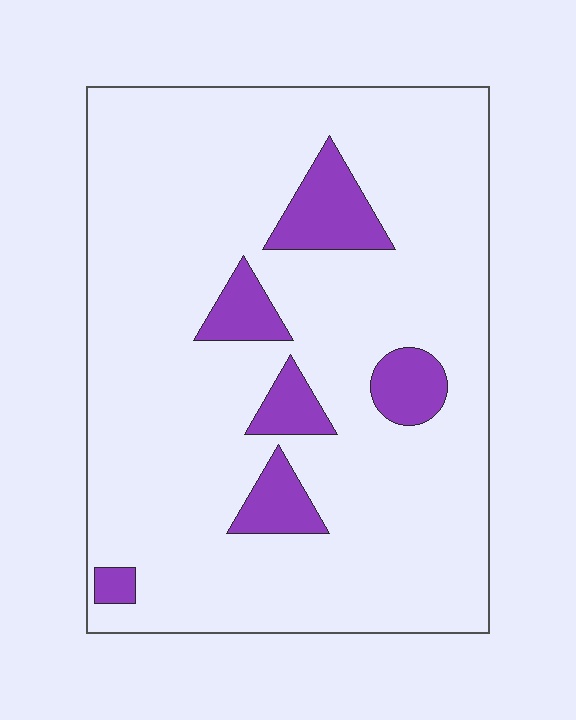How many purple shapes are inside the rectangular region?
6.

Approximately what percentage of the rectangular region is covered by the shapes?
Approximately 10%.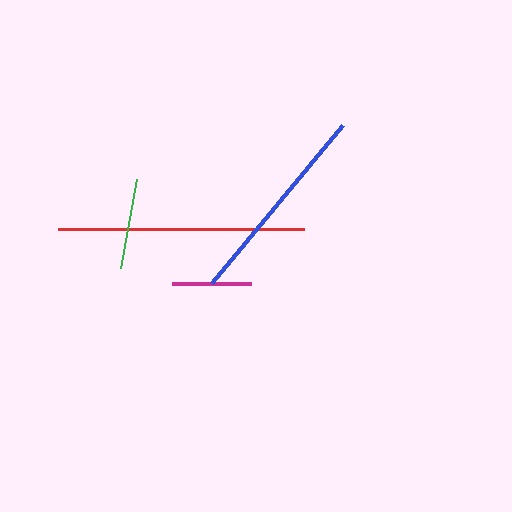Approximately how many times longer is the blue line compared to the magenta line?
The blue line is approximately 2.6 times the length of the magenta line.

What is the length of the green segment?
The green segment is approximately 90 pixels long.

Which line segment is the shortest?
The magenta line is the shortest at approximately 79 pixels.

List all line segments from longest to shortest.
From longest to shortest: red, blue, green, magenta.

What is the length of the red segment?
The red segment is approximately 246 pixels long.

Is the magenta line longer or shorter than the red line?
The red line is longer than the magenta line.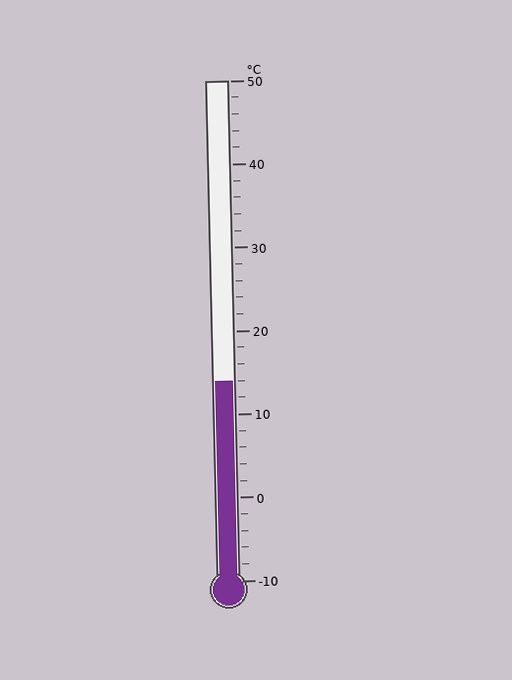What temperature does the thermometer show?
The thermometer shows approximately 14°C.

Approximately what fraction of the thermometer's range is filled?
The thermometer is filled to approximately 40% of its range.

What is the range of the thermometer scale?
The thermometer scale ranges from -10°C to 50°C.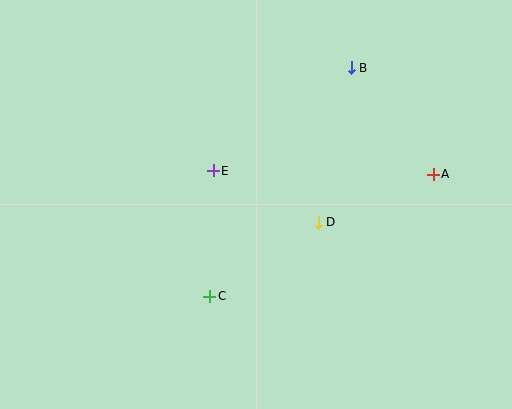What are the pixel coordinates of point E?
Point E is at (213, 171).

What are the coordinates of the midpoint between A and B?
The midpoint between A and B is at (392, 121).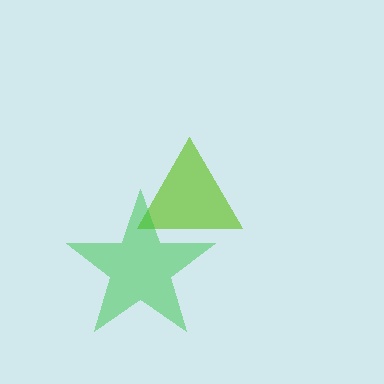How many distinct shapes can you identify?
There are 2 distinct shapes: a lime triangle, a green star.